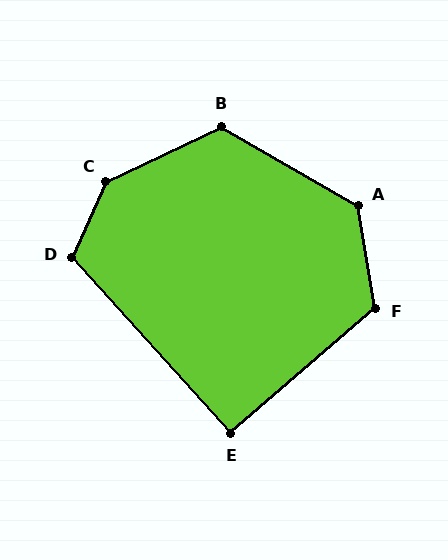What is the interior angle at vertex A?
Approximately 129 degrees (obtuse).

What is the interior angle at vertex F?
Approximately 122 degrees (obtuse).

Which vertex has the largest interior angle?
C, at approximately 140 degrees.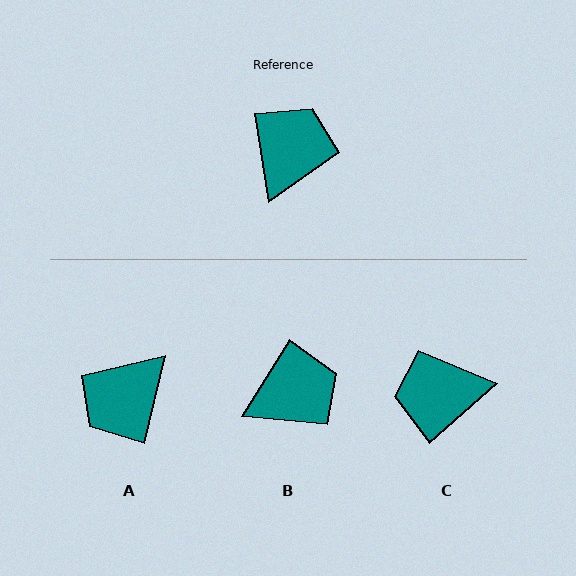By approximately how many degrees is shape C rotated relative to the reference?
Approximately 122 degrees counter-clockwise.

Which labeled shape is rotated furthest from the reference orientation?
A, about 158 degrees away.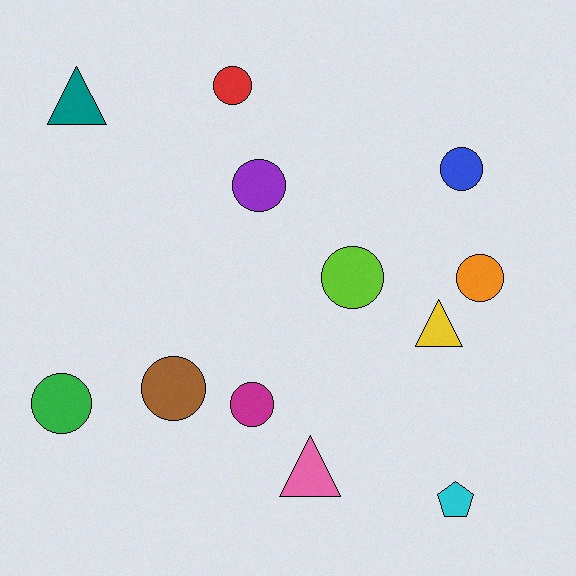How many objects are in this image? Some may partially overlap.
There are 12 objects.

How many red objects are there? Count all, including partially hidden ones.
There is 1 red object.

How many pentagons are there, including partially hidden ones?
There is 1 pentagon.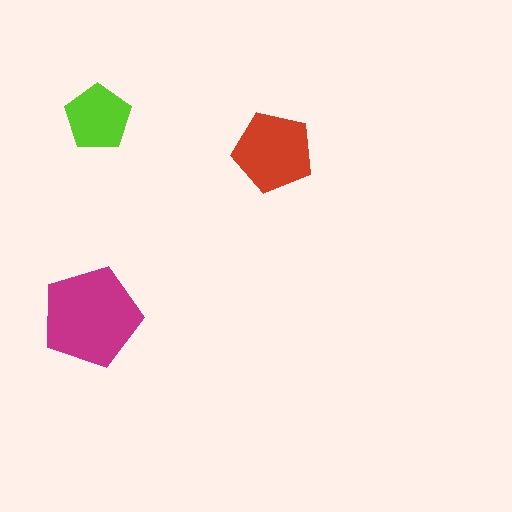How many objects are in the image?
There are 3 objects in the image.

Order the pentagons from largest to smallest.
the magenta one, the red one, the lime one.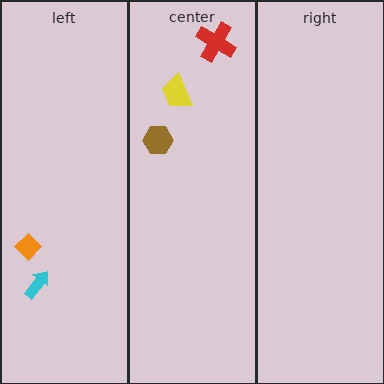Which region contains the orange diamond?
The left region.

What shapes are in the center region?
The red cross, the yellow trapezoid, the brown hexagon.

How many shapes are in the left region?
2.